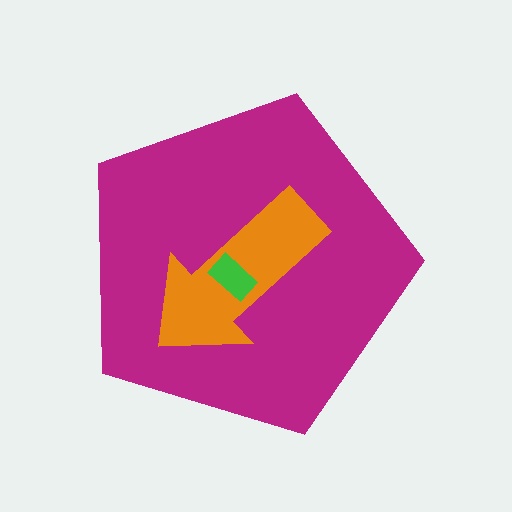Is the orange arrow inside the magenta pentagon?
Yes.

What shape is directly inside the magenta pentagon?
The orange arrow.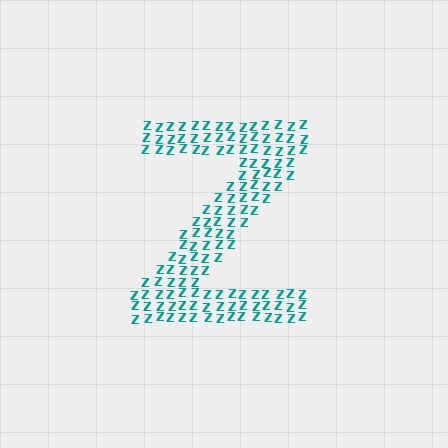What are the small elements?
The small elements are letter Z's.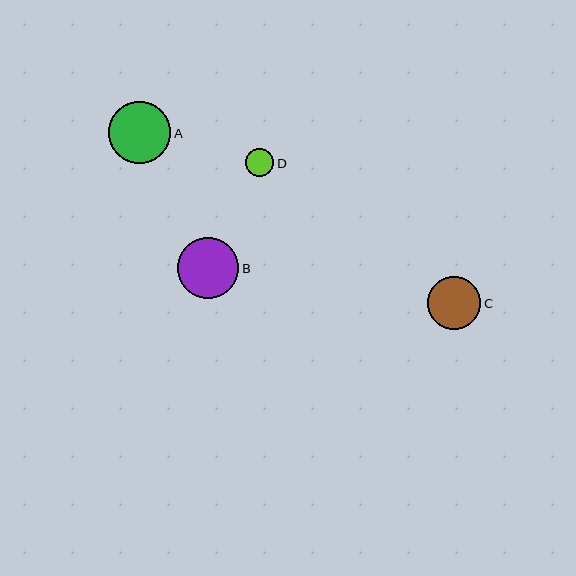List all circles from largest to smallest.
From largest to smallest: A, B, C, D.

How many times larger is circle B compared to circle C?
Circle B is approximately 1.2 times the size of circle C.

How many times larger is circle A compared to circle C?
Circle A is approximately 1.2 times the size of circle C.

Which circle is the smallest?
Circle D is the smallest with a size of approximately 29 pixels.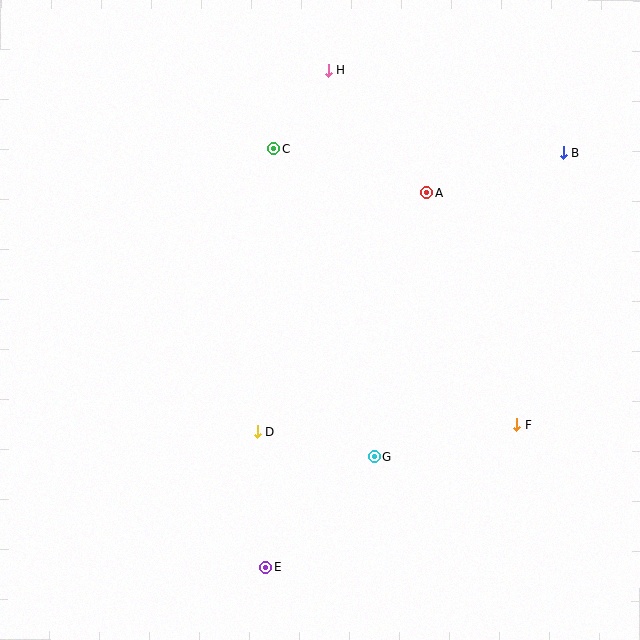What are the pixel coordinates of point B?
Point B is at (564, 153).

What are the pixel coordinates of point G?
Point G is at (374, 457).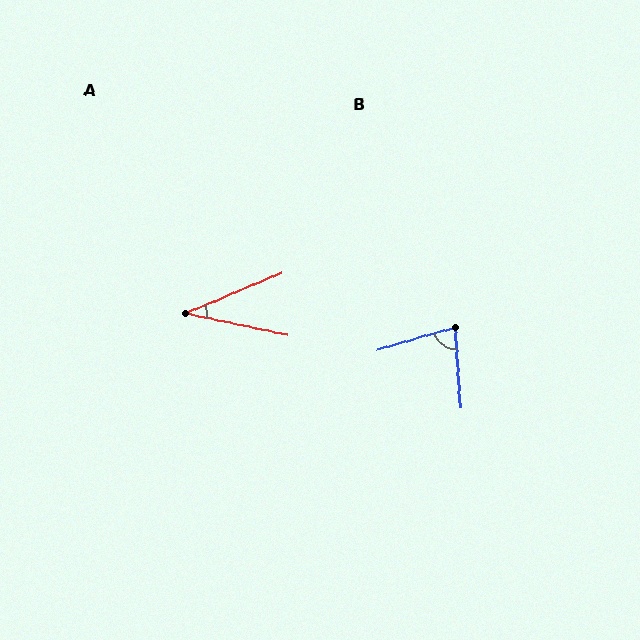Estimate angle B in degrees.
Approximately 78 degrees.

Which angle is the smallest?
A, at approximately 35 degrees.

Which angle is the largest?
B, at approximately 78 degrees.